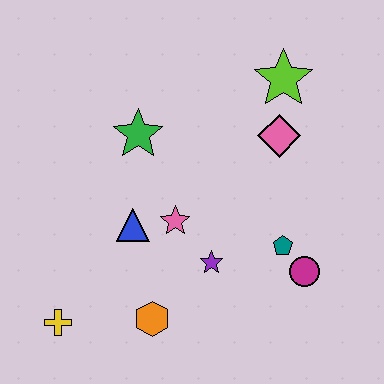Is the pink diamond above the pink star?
Yes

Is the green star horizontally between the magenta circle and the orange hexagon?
No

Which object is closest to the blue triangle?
The pink star is closest to the blue triangle.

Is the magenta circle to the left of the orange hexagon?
No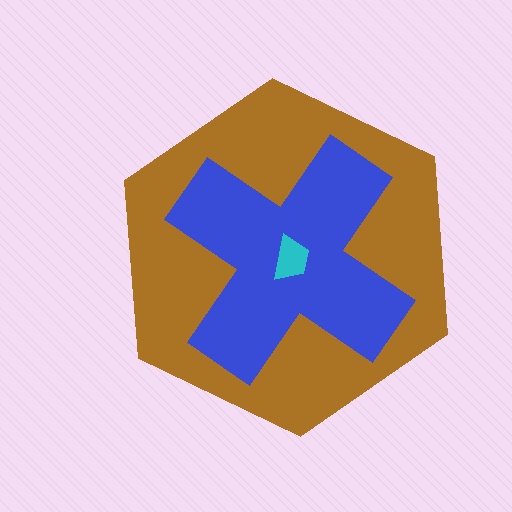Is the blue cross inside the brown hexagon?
Yes.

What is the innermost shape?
The cyan trapezoid.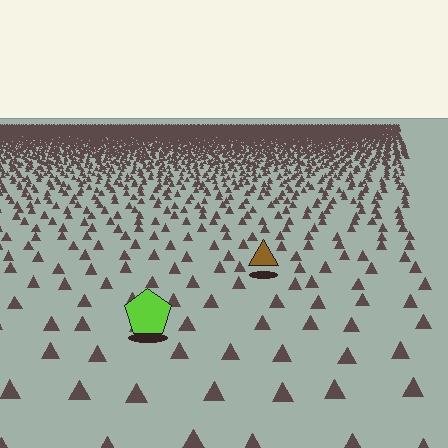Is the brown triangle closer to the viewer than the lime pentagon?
No. The lime pentagon is closer — you can tell from the texture gradient: the ground texture is coarser near it.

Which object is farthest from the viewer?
The brown triangle is farthest from the viewer. It appears smaller and the ground texture around it is denser.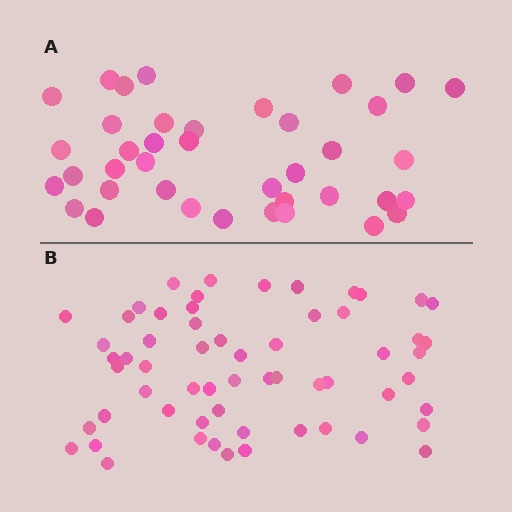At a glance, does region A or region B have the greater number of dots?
Region B (the bottom region) has more dots.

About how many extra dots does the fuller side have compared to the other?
Region B has approximately 20 more dots than region A.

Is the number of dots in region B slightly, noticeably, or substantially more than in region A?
Region B has substantially more. The ratio is roughly 1.5 to 1.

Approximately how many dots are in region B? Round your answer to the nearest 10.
About 60 dots.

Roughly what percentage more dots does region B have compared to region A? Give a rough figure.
About 55% more.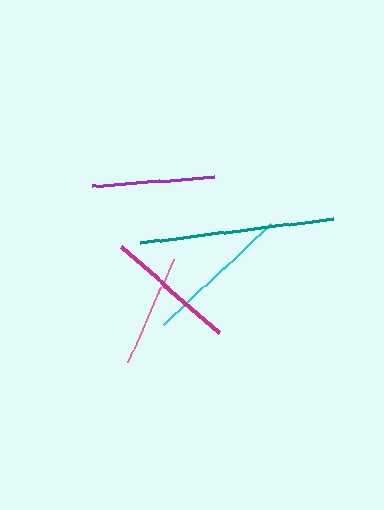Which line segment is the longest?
The teal line is the longest at approximately 193 pixels.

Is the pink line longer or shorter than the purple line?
The purple line is longer than the pink line.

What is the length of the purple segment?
The purple segment is approximately 122 pixels long.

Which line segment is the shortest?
The pink line is the shortest at approximately 113 pixels.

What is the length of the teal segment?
The teal segment is approximately 193 pixels long.